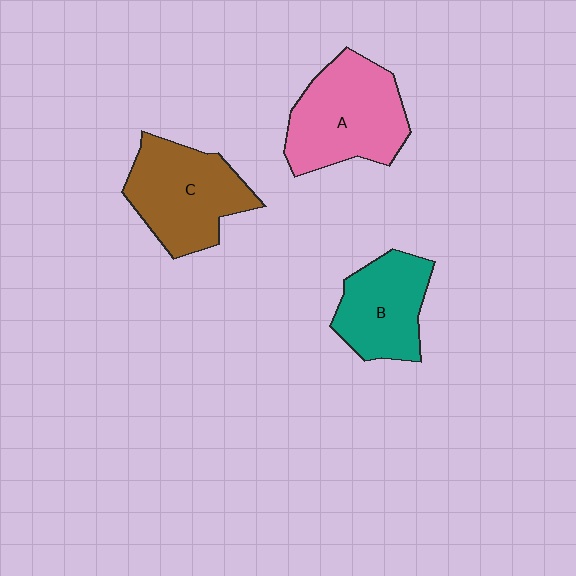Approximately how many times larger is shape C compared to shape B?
Approximately 1.2 times.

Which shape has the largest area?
Shape A (pink).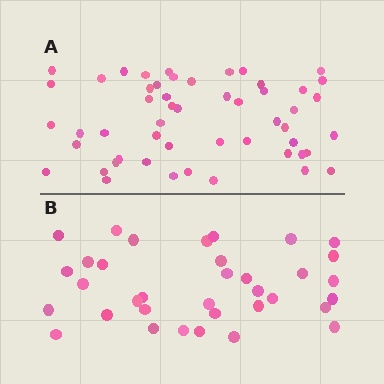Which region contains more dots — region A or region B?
Region A (the top region) has more dots.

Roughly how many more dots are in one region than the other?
Region A has approximately 15 more dots than region B.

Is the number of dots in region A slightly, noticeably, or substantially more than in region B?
Region A has substantially more. The ratio is roughly 1.5 to 1.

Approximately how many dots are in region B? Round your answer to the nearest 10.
About 40 dots. (The exact count is 35, which rounds to 40.)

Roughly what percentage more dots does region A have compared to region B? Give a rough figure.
About 50% more.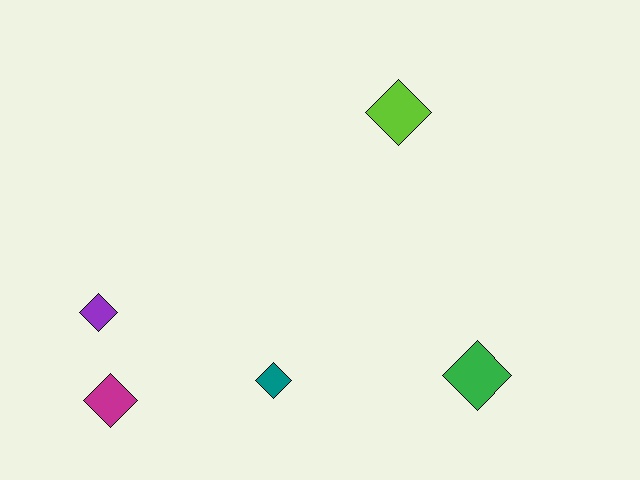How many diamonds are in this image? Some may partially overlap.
There are 5 diamonds.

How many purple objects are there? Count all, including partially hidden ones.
There is 1 purple object.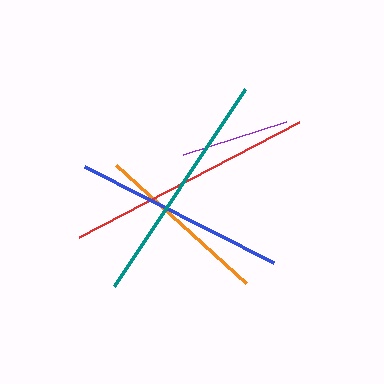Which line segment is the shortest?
The purple line is the shortest at approximately 108 pixels.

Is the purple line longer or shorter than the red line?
The red line is longer than the purple line.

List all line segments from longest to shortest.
From longest to shortest: red, teal, blue, orange, purple.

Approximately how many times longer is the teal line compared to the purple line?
The teal line is approximately 2.2 times the length of the purple line.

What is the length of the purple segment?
The purple segment is approximately 108 pixels long.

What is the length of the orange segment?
The orange segment is approximately 175 pixels long.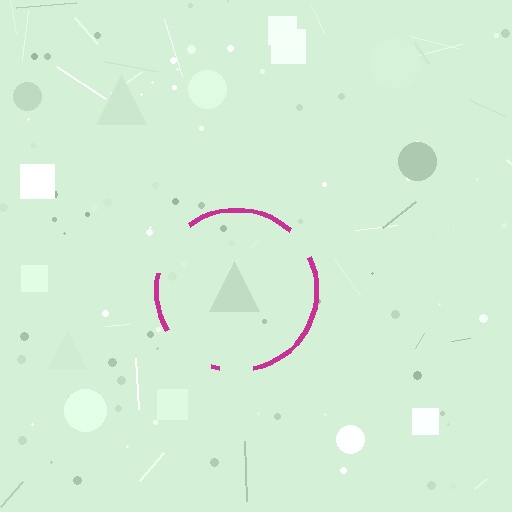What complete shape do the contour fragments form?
The contour fragments form a circle.